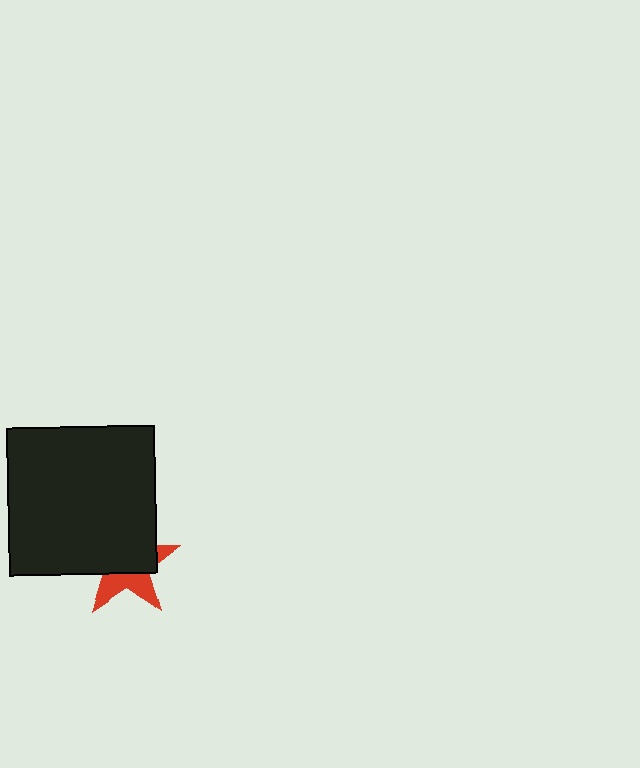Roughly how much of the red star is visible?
A small part of it is visible (roughly 40%).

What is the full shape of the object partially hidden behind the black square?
The partially hidden object is a red star.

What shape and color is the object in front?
The object in front is a black square.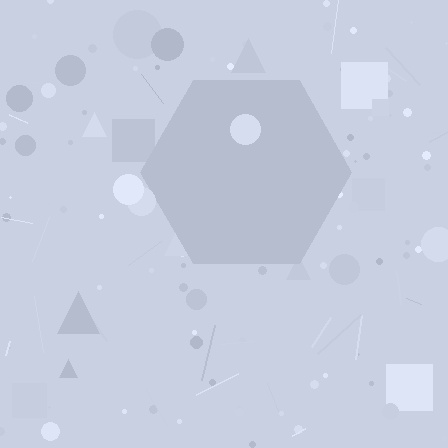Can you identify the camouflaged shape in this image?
The camouflaged shape is a hexagon.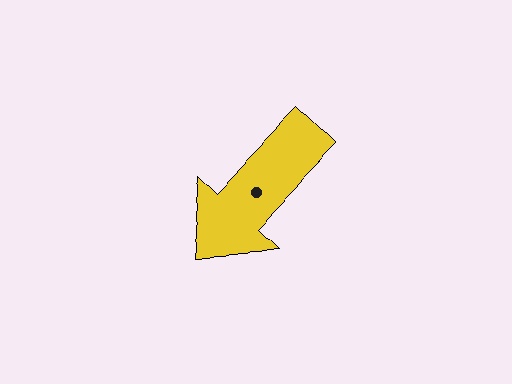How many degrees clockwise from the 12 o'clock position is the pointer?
Approximately 224 degrees.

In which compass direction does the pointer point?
Southwest.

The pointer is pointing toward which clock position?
Roughly 7 o'clock.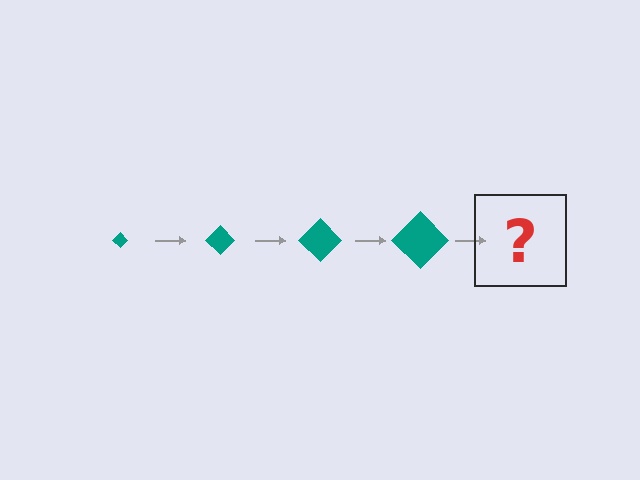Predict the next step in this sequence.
The next step is a teal diamond, larger than the previous one.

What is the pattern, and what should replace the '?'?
The pattern is that the diamond gets progressively larger each step. The '?' should be a teal diamond, larger than the previous one.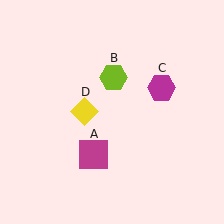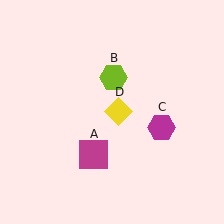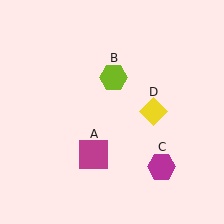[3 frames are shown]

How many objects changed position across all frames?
2 objects changed position: magenta hexagon (object C), yellow diamond (object D).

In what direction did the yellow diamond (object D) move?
The yellow diamond (object D) moved right.